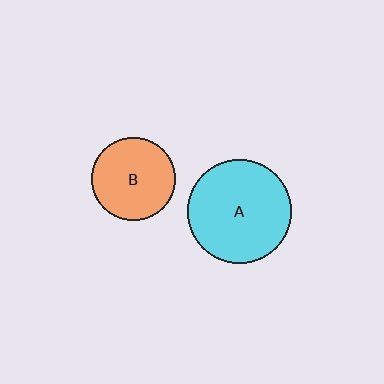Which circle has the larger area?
Circle A (cyan).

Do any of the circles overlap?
No, none of the circles overlap.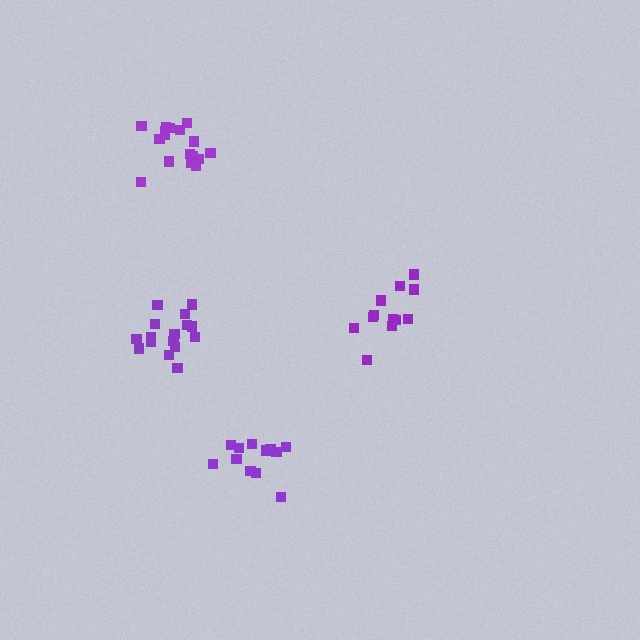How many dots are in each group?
Group 1: 18 dots, Group 2: 17 dots, Group 3: 14 dots, Group 4: 12 dots (61 total).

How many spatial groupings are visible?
There are 4 spatial groupings.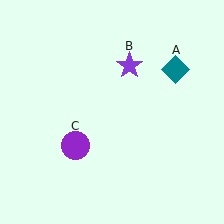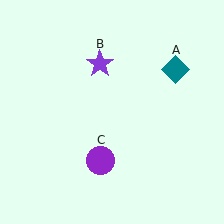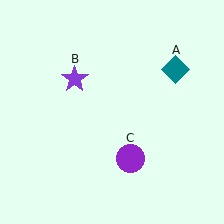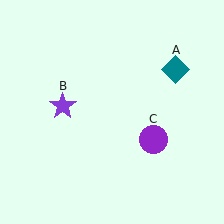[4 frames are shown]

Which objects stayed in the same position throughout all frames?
Teal diamond (object A) remained stationary.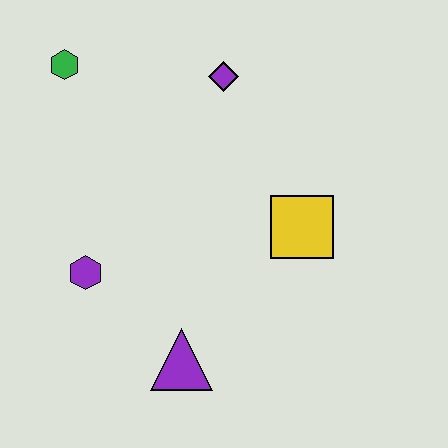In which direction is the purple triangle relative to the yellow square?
The purple triangle is below the yellow square.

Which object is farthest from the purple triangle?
The green hexagon is farthest from the purple triangle.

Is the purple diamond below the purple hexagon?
No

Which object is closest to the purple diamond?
The green hexagon is closest to the purple diamond.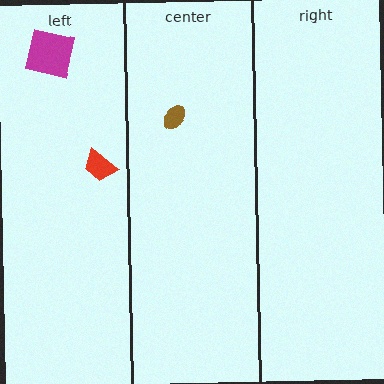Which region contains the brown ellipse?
The center region.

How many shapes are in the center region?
1.